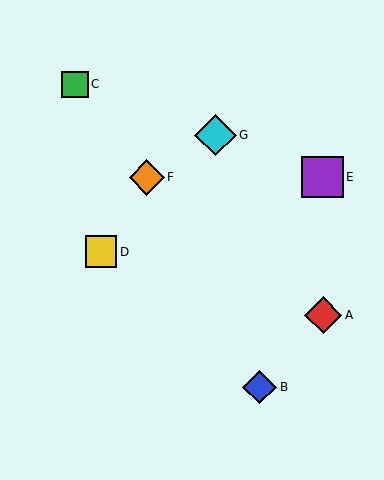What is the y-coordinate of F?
Object F is at y≈177.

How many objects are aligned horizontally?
2 objects (E, F) are aligned horizontally.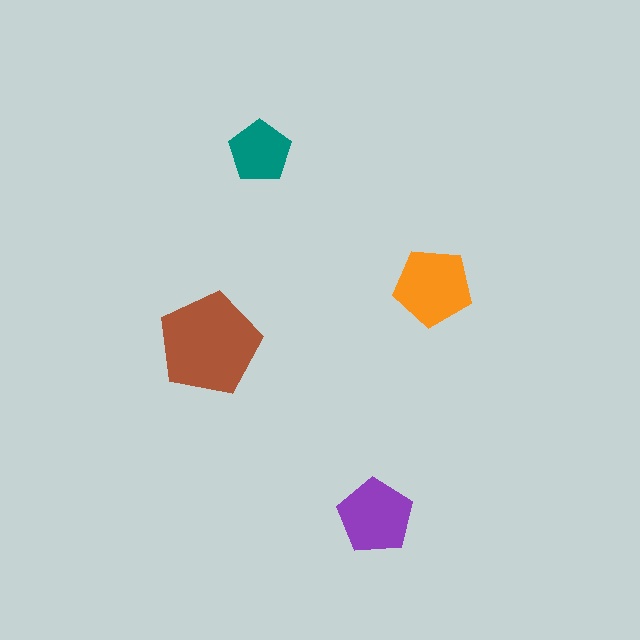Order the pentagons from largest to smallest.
the brown one, the orange one, the purple one, the teal one.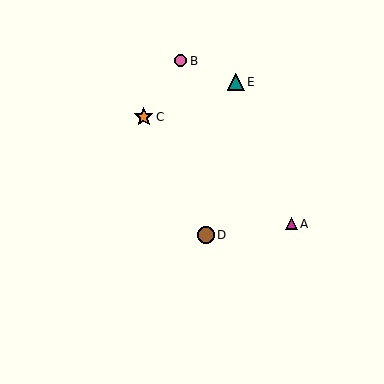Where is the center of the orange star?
The center of the orange star is at (144, 117).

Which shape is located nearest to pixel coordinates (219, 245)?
The brown circle (labeled D) at (206, 235) is nearest to that location.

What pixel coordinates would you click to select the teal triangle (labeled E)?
Click at (236, 82) to select the teal triangle E.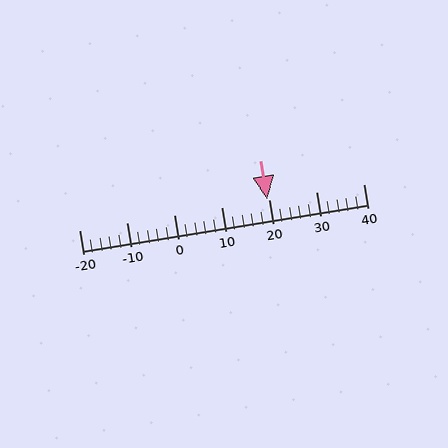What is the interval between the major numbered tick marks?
The major tick marks are spaced 10 units apart.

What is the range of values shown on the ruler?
The ruler shows values from -20 to 40.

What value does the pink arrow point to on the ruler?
The pink arrow points to approximately 20.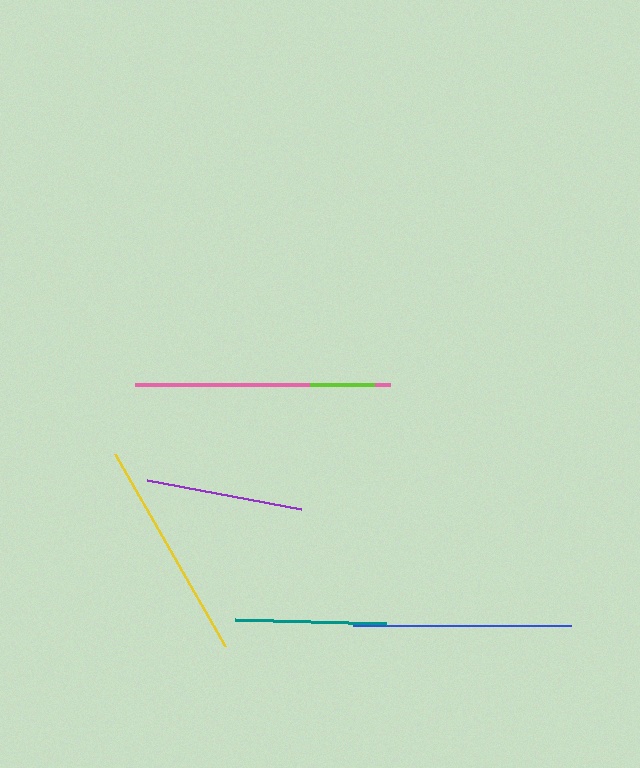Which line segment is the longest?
The pink line is the longest at approximately 255 pixels.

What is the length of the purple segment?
The purple segment is approximately 157 pixels long.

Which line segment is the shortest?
The lime line is the shortest at approximately 64 pixels.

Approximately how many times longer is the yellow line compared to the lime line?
The yellow line is approximately 3.5 times the length of the lime line.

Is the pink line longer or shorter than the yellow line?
The pink line is longer than the yellow line.